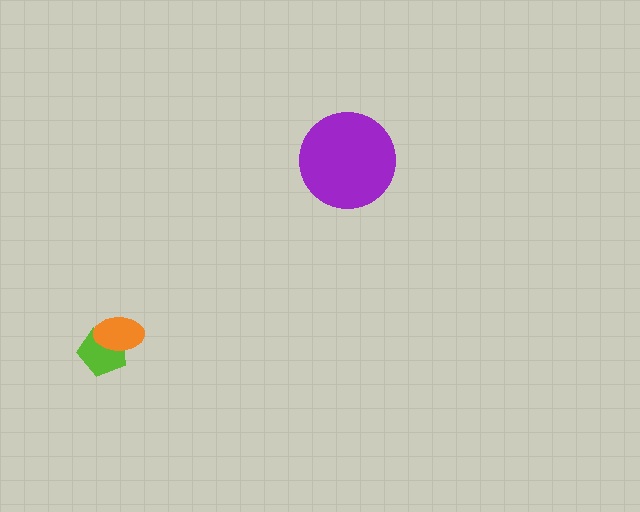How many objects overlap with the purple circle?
0 objects overlap with the purple circle.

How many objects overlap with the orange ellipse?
1 object overlaps with the orange ellipse.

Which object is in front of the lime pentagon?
The orange ellipse is in front of the lime pentagon.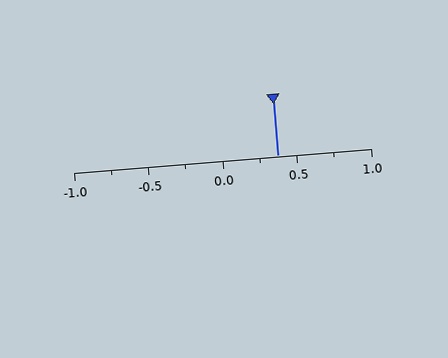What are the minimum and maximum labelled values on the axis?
The axis runs from -1.0 to 1.0.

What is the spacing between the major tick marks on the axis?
The major ticks are spaced 0.5 apart.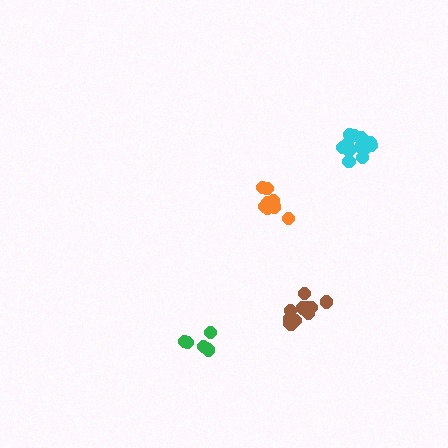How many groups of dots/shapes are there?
There are 4 groups.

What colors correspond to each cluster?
The clusters are colored: cyan, orange, brown, green.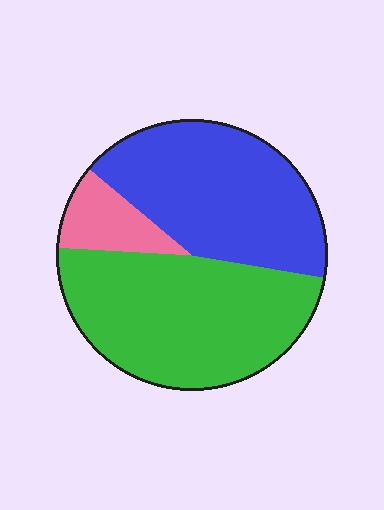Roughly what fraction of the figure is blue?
Blue takes up about two fifths (2/5) of the figure.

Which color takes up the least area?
Pink, at roughly 10%.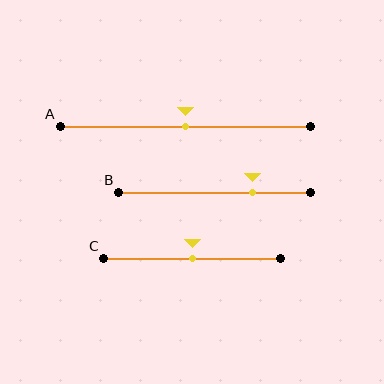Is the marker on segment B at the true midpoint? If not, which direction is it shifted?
No, the marker on segment B is shifted to the right by about 20% of the segment length.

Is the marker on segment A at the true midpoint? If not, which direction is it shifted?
Yes, the marker on segment A is at the true midpoint.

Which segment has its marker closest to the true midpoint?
Segment A has its marker closest to the true midpoint.